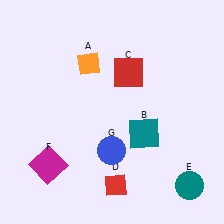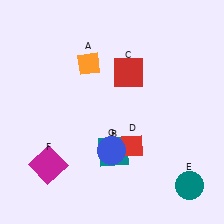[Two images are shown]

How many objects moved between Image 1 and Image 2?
2 objects moved between the two images.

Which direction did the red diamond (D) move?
The red diamond (D) moved up.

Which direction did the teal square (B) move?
The teal square (B) moved left.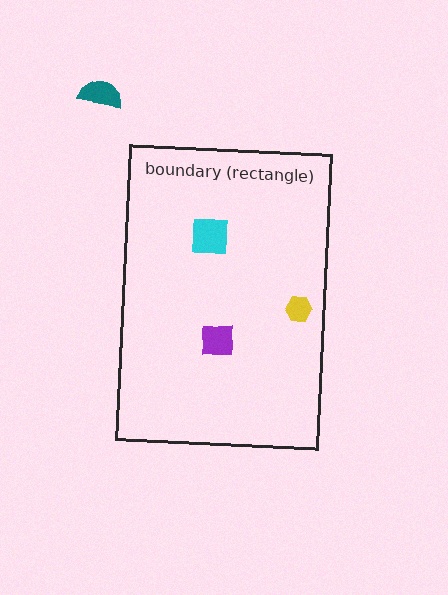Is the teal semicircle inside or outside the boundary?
Outside.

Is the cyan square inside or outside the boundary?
Inside.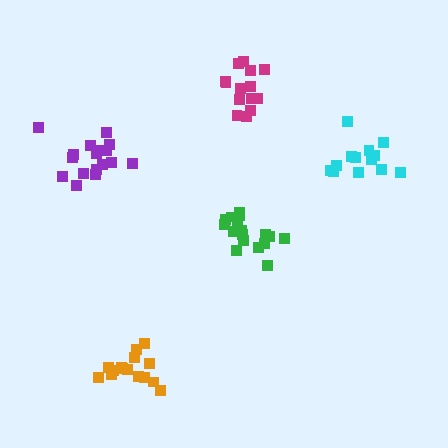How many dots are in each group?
Group 1: 17 dots, Group 2: 15 dots, Group 3: 13 dots, Group 4: 14 dots, Group 5: 17 dots (76 total).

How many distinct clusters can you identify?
There are 5 distinct clusters.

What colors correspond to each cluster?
The clusters are colored: green, orange, cyan, magenta, purple.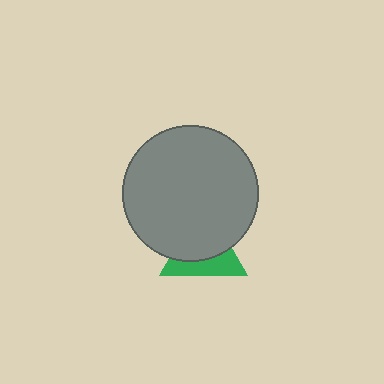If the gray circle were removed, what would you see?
You would see the complete green triangle.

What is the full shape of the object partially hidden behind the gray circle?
The partially hidden object is a green triangle.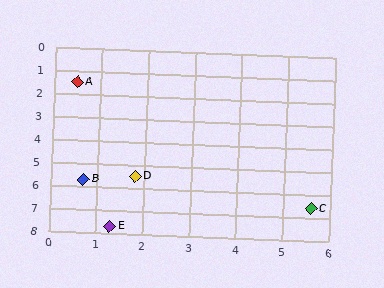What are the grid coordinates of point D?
Point D is at approximately (1.8, 5.5).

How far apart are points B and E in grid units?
Points B and E are about 2.1 grid units apart.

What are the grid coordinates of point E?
Point E is at approximately (1.3, 7.7).